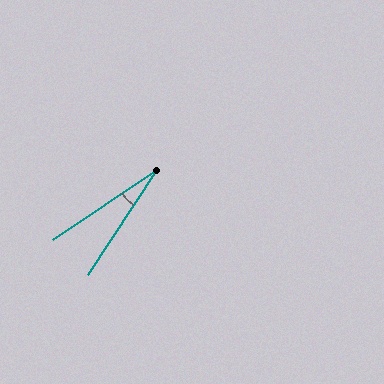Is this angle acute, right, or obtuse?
It is acute.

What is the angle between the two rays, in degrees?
Approximately 23 degrees.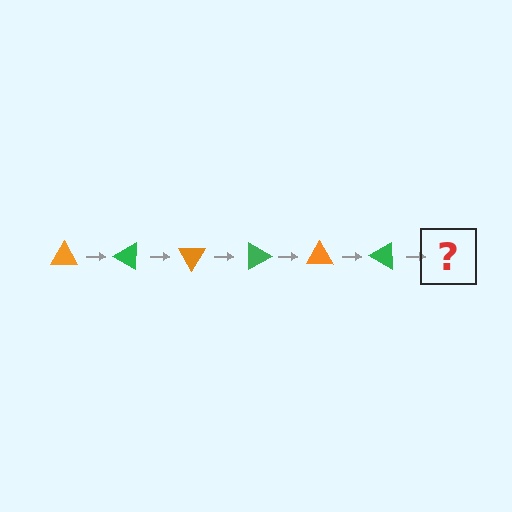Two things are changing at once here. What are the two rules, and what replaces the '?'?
The two rules are that it rotates 30 degrees each step and the color cycles through orange and green. The '?' should be an orange triangle, rotated 180 degrees from the start.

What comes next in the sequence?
The next element should be an orange triangle, rotated 180 degrees from the start.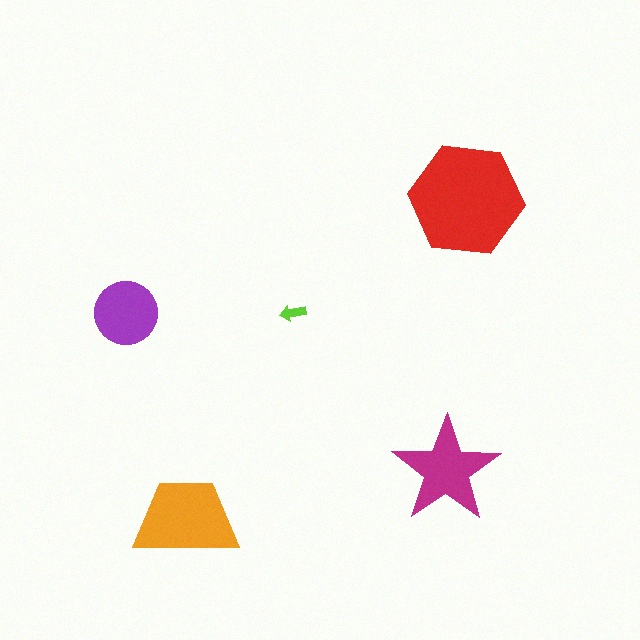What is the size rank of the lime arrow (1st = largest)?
5th.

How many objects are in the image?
There are 5 objects in the image.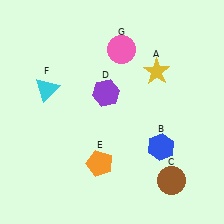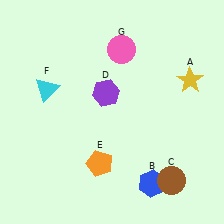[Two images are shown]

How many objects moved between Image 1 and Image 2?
2 objects moved between the two images.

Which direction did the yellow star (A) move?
The yellow star (A) moved right.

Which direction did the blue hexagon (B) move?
The blue hexagon (B) moved down.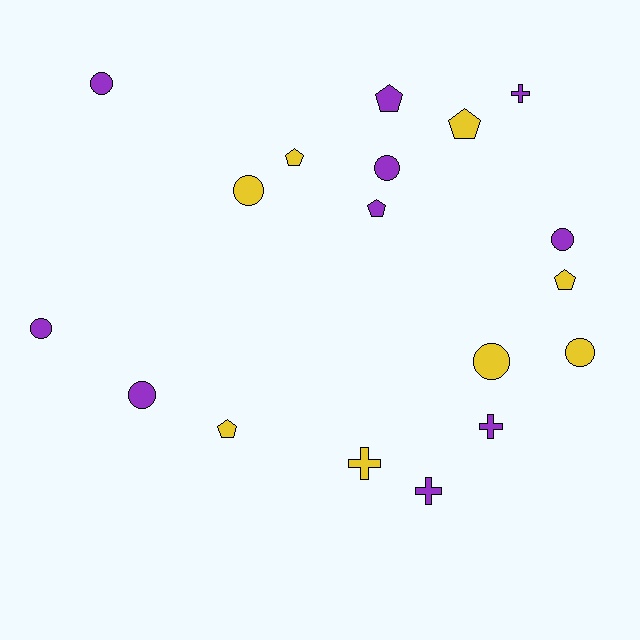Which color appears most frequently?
Purple, with 10 objects.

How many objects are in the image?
There are 18 objects.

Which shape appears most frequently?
Circle, with 8 objects.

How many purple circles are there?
There are 5 purple circles.